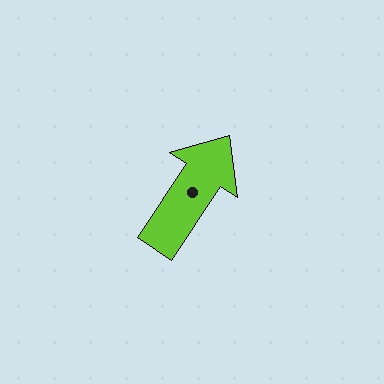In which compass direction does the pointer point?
Northeast.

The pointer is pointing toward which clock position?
Roughly 1 o'clock.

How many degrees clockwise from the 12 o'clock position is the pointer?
Approximately 33 degrees.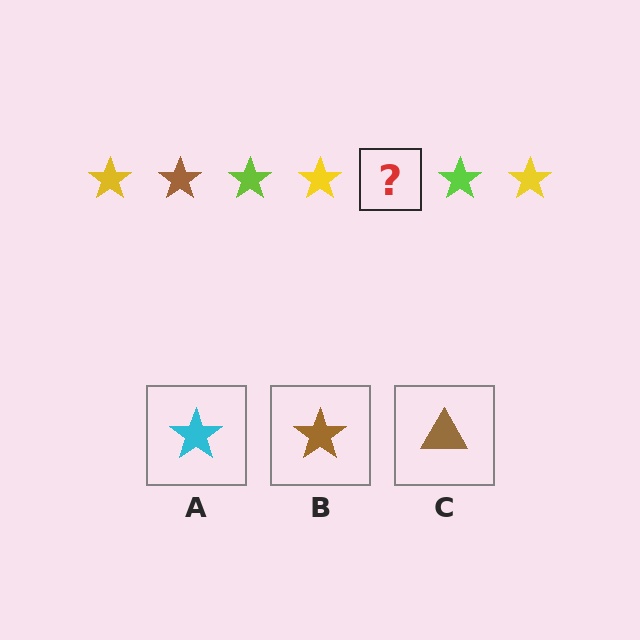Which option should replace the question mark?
Option B.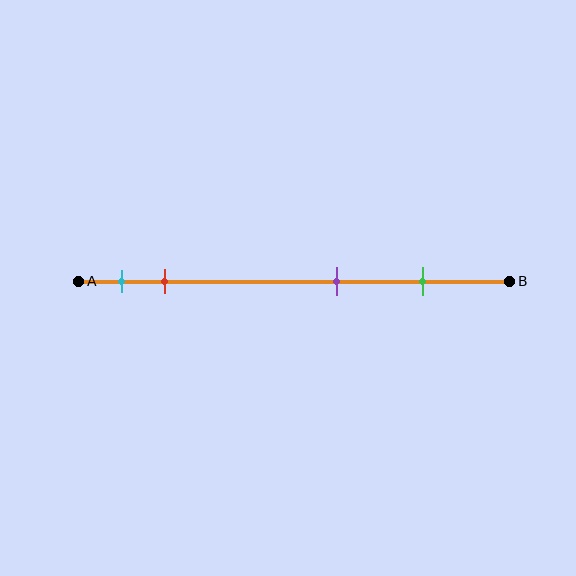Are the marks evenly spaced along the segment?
No, the marks are not evenly spaced.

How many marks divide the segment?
There are 4 marks dividing the segment.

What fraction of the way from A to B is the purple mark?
The purple mark is approximately 60% (0.6) of the way from A to B.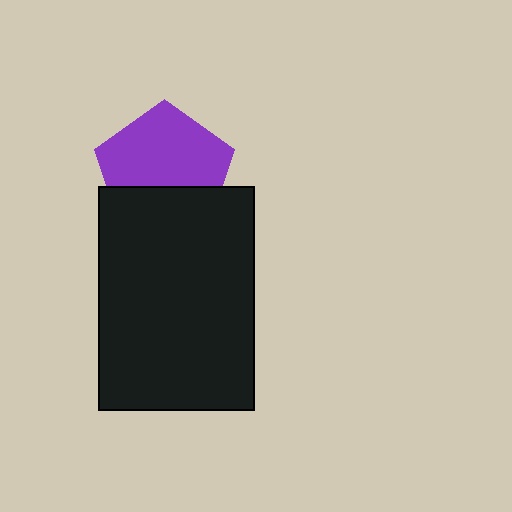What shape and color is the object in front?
The object in front is a black rectangle.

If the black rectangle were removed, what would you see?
You would see the complete purple pentagon.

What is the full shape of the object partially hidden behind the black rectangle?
The partially hidden object is a purple pentagon.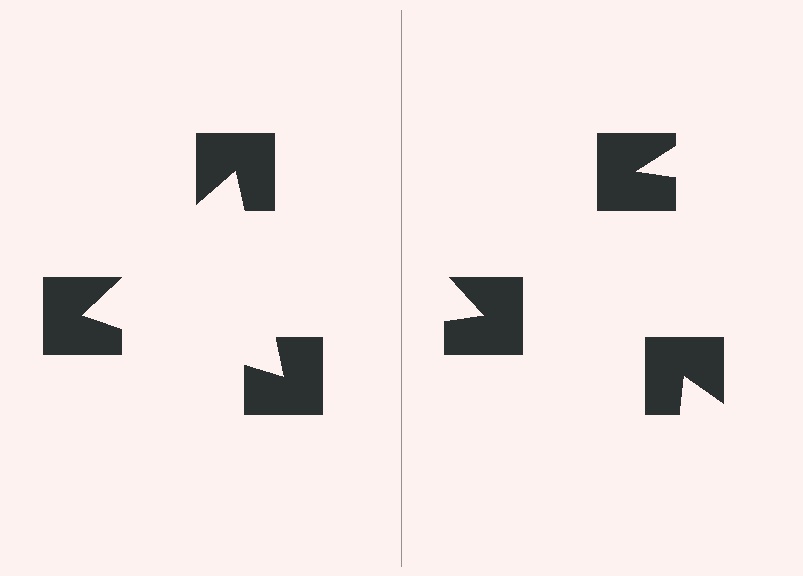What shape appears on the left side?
An illusory triangle.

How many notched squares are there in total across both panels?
6 — 3 on each side.